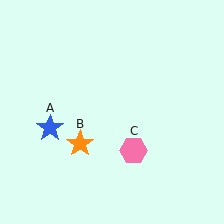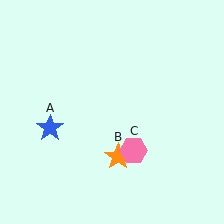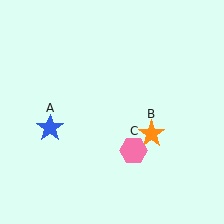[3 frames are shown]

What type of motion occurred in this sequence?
The orange star (object B) rotated counterclockwise around the center of the scene.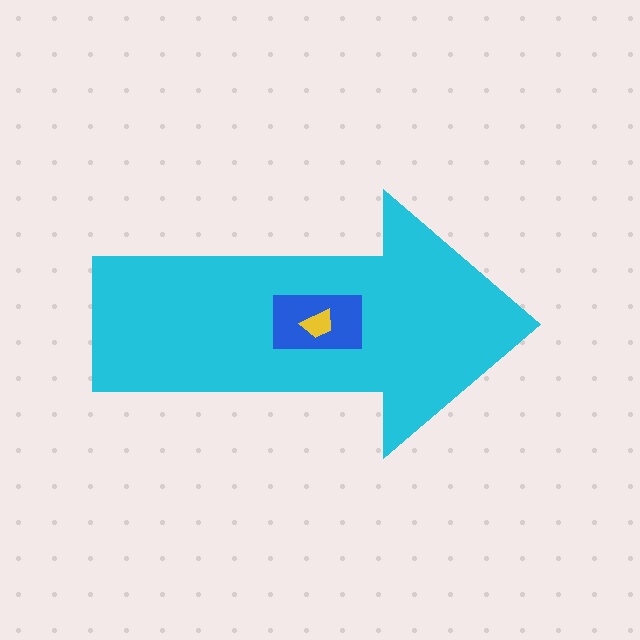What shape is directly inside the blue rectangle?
The yellow trapezoid.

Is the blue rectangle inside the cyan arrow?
Yes.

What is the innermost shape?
The yellow trapezoid.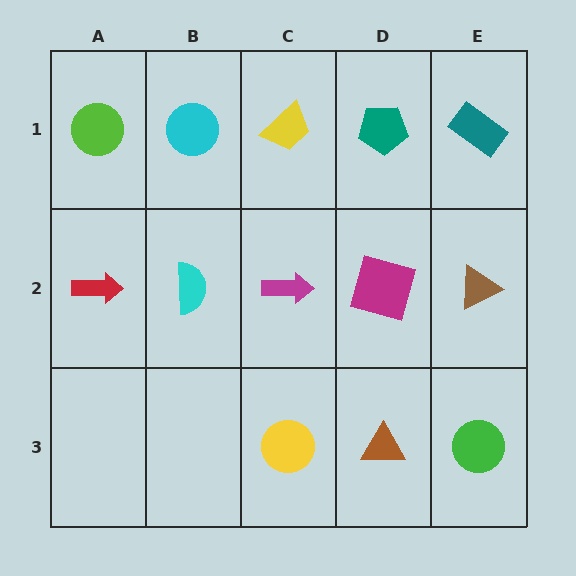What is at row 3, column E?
A green circle.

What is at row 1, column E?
A teal rectangle.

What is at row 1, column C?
A yellow trapezoid.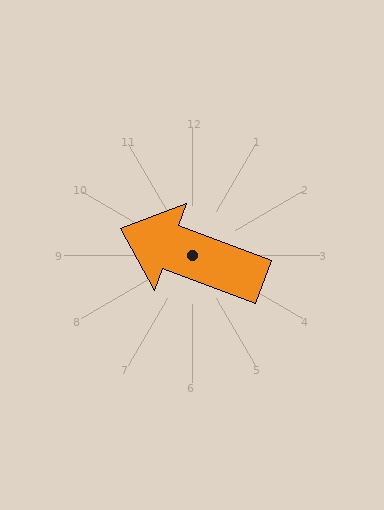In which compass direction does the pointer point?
West.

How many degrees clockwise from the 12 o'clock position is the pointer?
Approximately 290 degrees.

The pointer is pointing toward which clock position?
Roughly 10 o'clock.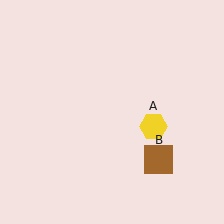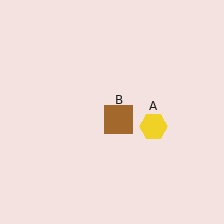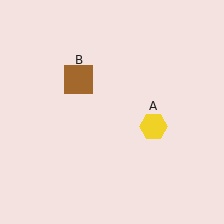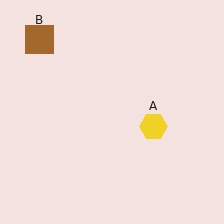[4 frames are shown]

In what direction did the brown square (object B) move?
The brown square (object B) moved up and to the left.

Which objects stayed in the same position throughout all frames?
Yellow hexagon (object A) remained stationary.